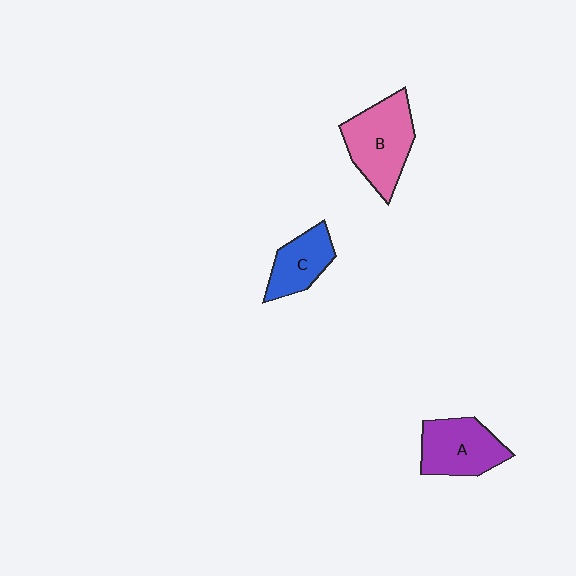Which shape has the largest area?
Shape B (pink).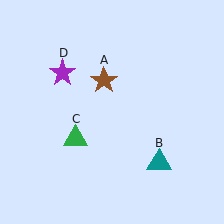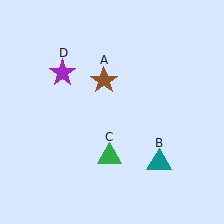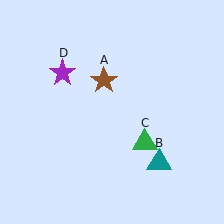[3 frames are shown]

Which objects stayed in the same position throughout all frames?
Brown star (object A) and teal triangle (object B) and purple star (object D) remained stationary.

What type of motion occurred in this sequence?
The green triangle (object C) rotated counterclockwise around the center of the scene.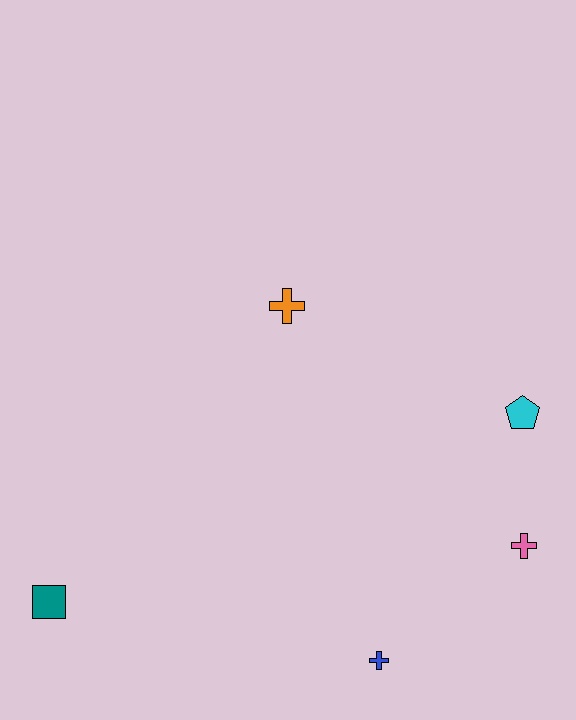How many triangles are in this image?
There are no triangles.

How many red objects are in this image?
There are no red objects.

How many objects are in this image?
There are 5 objects.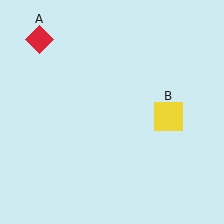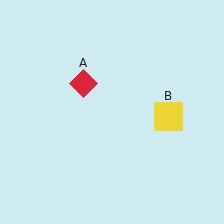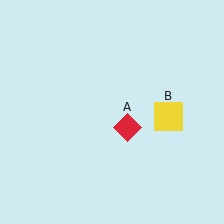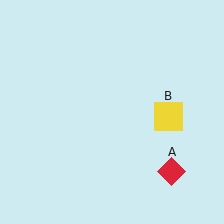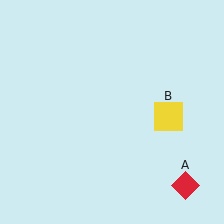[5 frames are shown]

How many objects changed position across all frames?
1 object changed position: red diamond (object A).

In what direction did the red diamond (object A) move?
The red diamond (object A) moved down and to the right.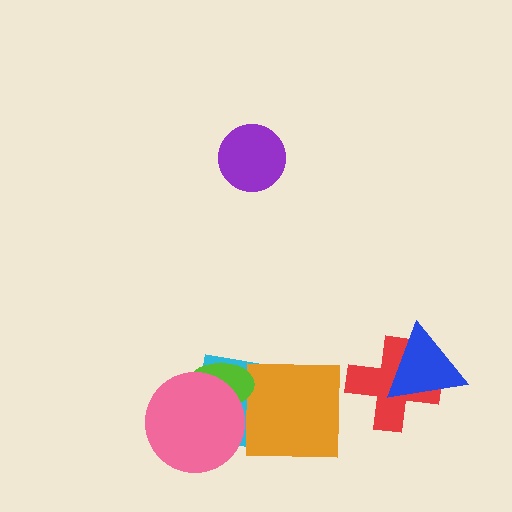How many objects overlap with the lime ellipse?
2 objects overlap with the lime ellipse.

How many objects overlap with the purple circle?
0 objects overlap with the purple circle.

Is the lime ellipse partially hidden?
Yes, it is partially covered by another shape.